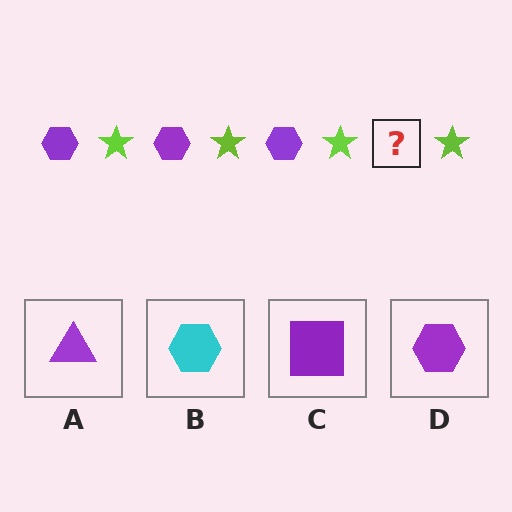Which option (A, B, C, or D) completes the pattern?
D.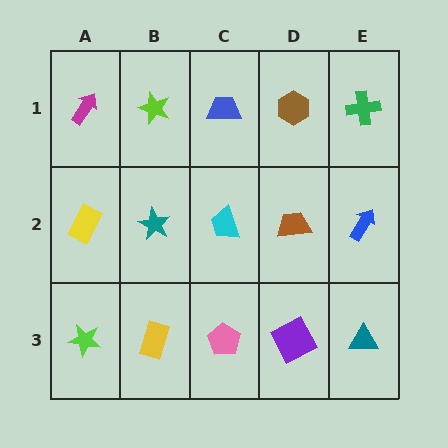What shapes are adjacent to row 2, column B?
A lime star (row 1, column B), a yellow rectangle (row 3, column B), a yellow rectangle (row 2, column A), a cyan trapezoid (row 2, column C).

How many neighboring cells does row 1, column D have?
3.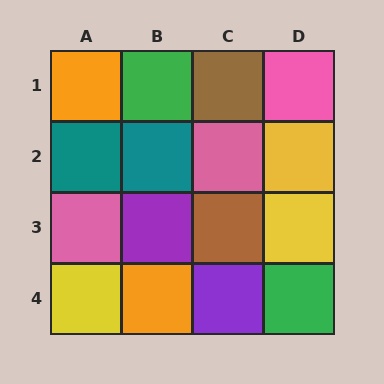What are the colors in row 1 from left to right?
Orange, green, brown, pink.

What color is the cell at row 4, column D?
Green.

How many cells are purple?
2 cells are purple.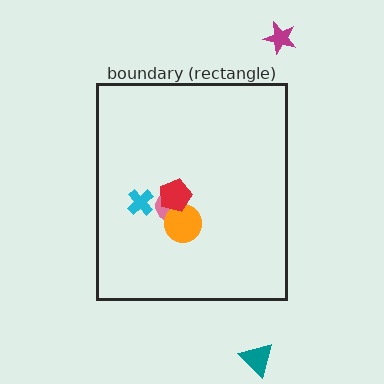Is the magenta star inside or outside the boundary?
Outside.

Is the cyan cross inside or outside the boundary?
Inside.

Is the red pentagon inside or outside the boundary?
Inside.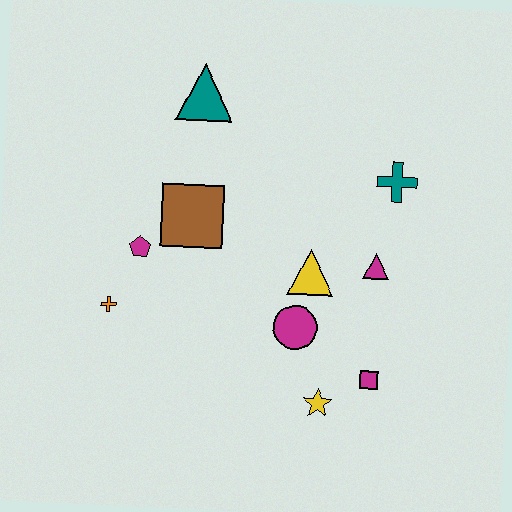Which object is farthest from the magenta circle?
The teal triangle is farthest from the magenta circle.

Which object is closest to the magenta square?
The yellow star is closest to the magenta square.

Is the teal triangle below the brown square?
No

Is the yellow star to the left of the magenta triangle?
Yes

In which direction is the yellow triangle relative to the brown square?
The yellow triangle is to the right of the brown square.